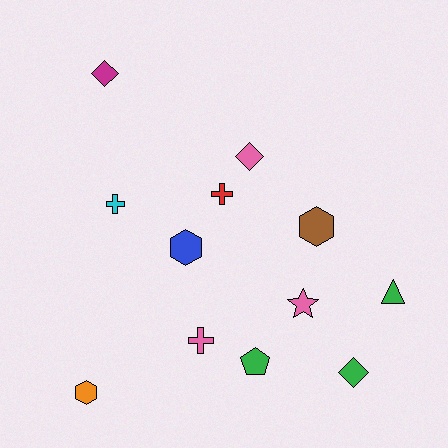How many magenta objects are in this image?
There is 1 magenta object.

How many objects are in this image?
There are 12 objects.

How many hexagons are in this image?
There are 3 hexagons.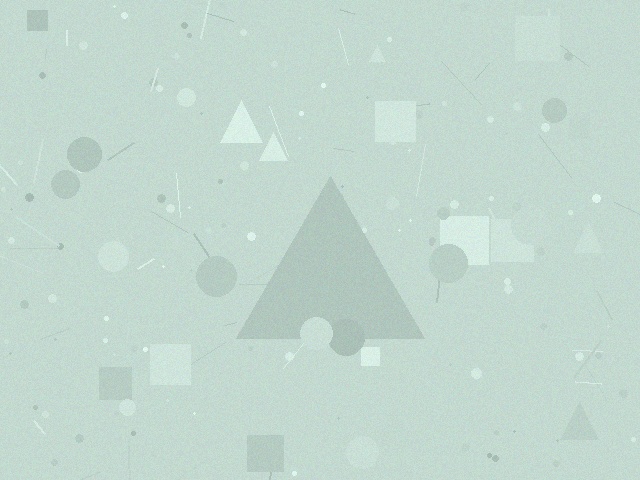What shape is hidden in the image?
A triangle is hidden in the image.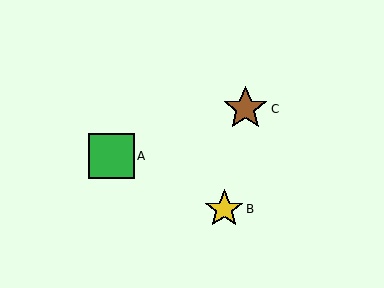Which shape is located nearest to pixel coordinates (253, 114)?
The brown star (labeled C) at (245, 109) is nearest to that location.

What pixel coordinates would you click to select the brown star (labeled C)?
Click at (245, 109) to select the brown star C.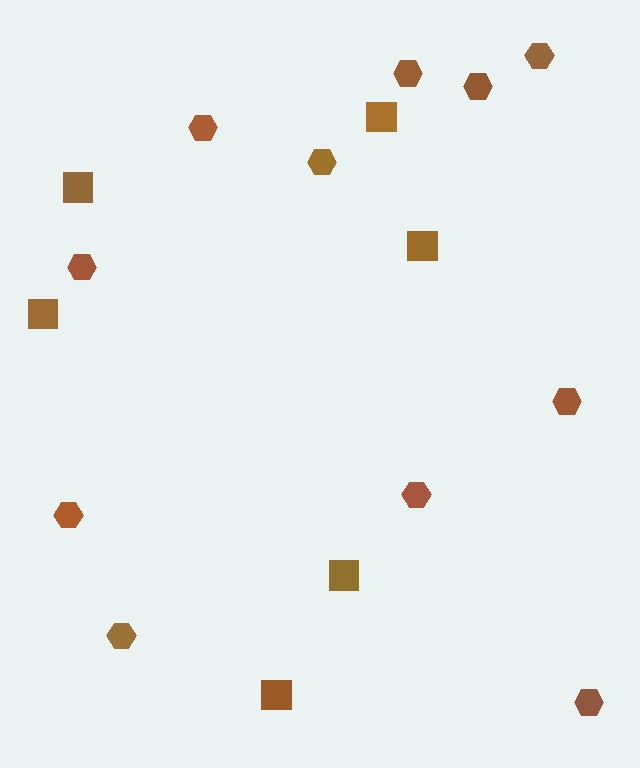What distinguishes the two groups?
There are 2 groups: one group of hexagons (11) and one group of squares (6).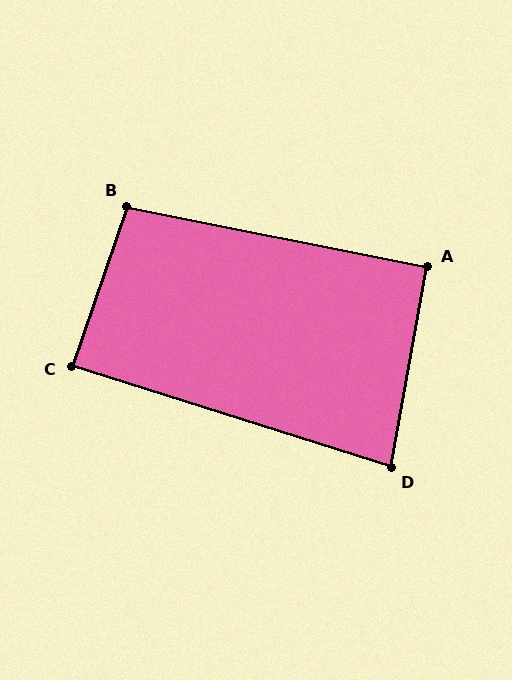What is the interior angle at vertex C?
Approximately 89 degrees (approximately right).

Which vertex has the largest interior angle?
B, at approximately 98 degrees.